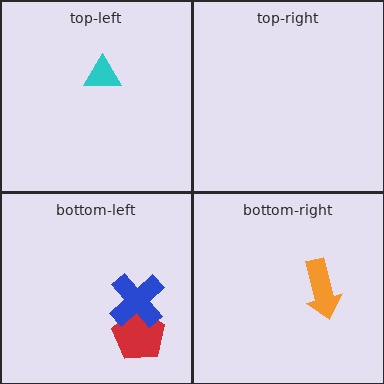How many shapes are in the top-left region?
1.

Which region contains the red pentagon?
The bottom-left region.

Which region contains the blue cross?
The bottom-left region.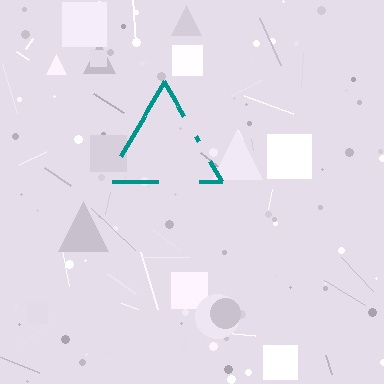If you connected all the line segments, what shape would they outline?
They would outline a triangle.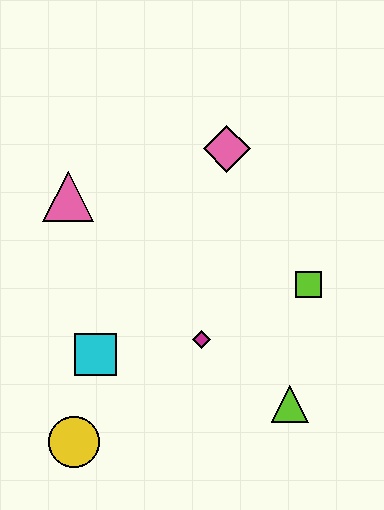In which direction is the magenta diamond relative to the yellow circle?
The magenta diamond is to the right of the yellow circle.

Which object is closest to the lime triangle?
The magenta diamond is closest to the lime triangle.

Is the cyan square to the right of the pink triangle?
Yes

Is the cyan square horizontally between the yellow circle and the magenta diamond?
Yes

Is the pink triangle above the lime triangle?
Yes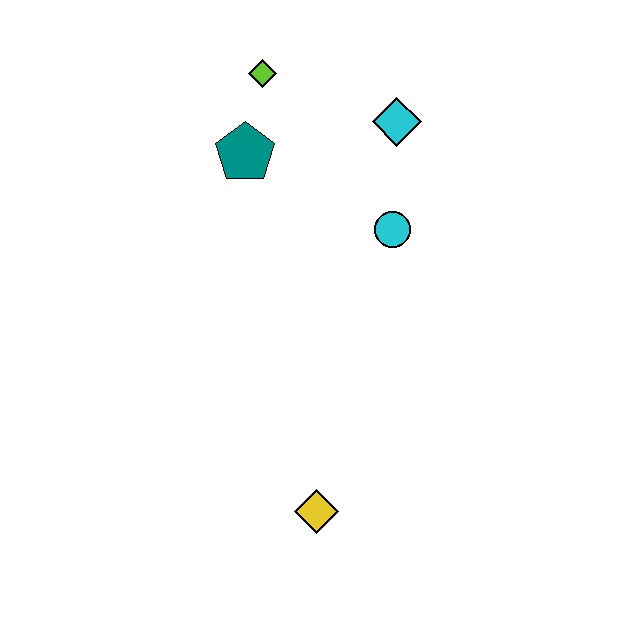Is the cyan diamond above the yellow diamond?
Yes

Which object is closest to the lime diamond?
The teal pentagon is closest to the lime diamond.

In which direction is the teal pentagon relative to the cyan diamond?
The teal pentagon is to the left of the cyan diamond.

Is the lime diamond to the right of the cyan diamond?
No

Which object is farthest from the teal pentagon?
The yellow diamond is farthest from the teal pentagon.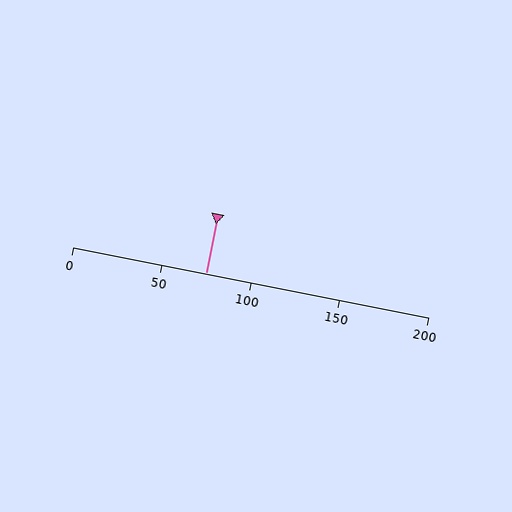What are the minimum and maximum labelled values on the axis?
The axis runs from 0 to 200.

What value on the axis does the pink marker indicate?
The marker indicates approximately 75.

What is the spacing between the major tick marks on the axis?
The major ticks are spaced 50 apart.